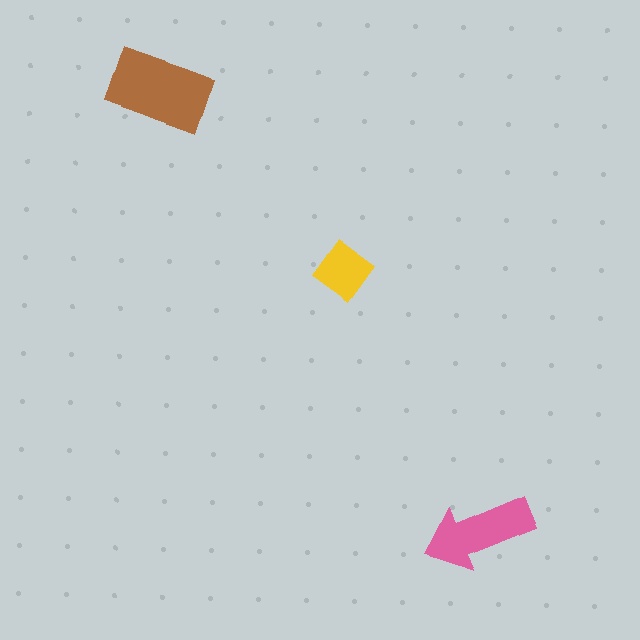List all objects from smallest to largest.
The yellow diamond, the pink arrow, the brown rectangle.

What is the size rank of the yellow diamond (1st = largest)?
3rd.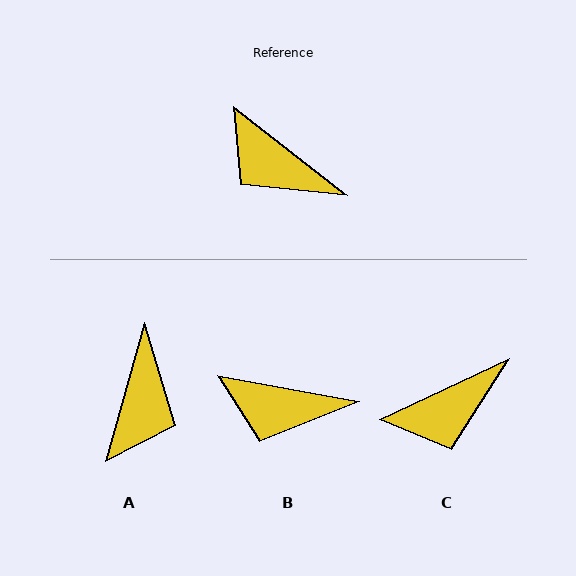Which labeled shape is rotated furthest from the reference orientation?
A, about 112 degrees away.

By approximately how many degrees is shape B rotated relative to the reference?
Approximately 27 degrees counter-clockwise.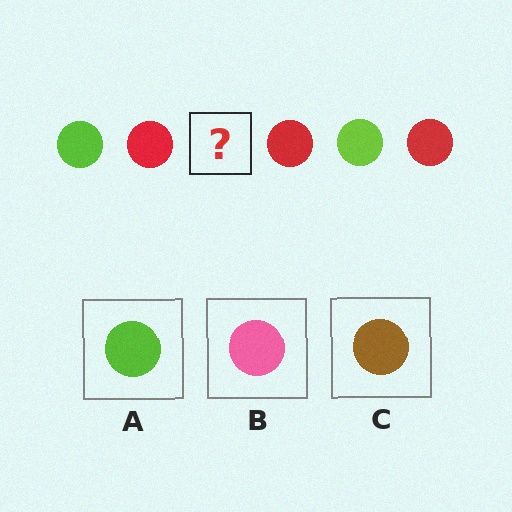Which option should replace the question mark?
Option A.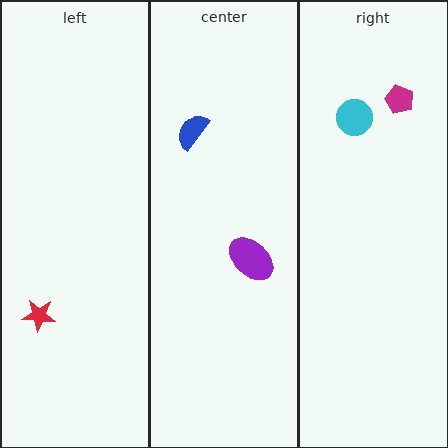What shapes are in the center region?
The purple ellipse, the blue semicircle.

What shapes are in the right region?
The magenta pentagon, the cyan circle.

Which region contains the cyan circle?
The right region.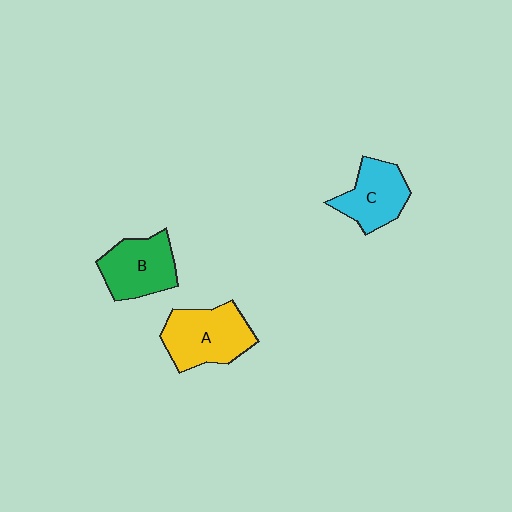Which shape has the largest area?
Shape A (yellow).